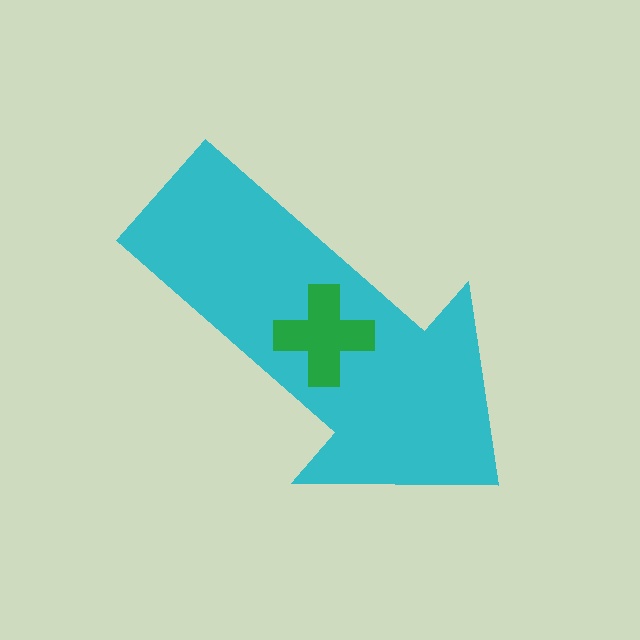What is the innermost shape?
The green cross.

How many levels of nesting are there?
2.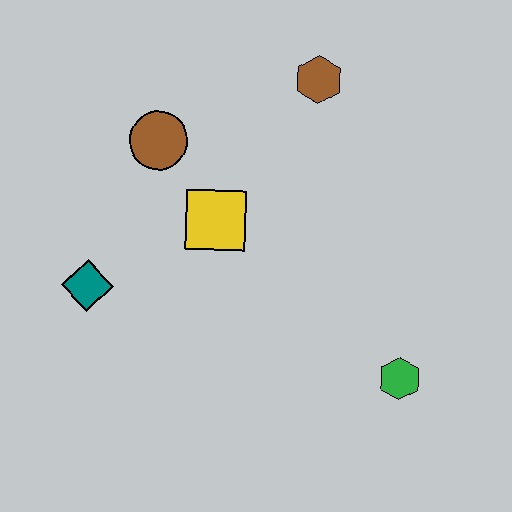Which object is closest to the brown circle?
The yellow square is closest to the brown circle.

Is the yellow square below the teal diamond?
No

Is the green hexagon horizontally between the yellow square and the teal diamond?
No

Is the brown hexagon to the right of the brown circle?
Yes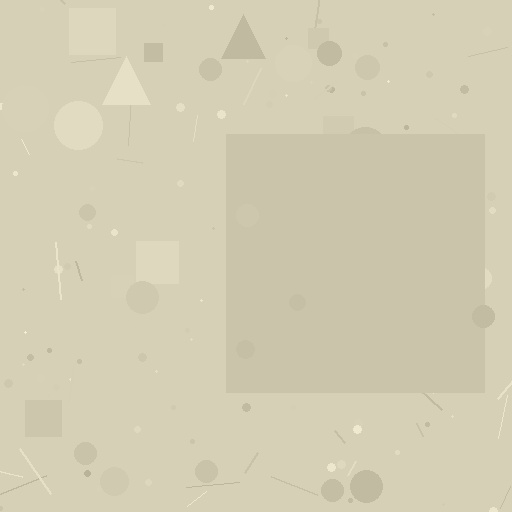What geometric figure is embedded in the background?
A square is embedded in the background.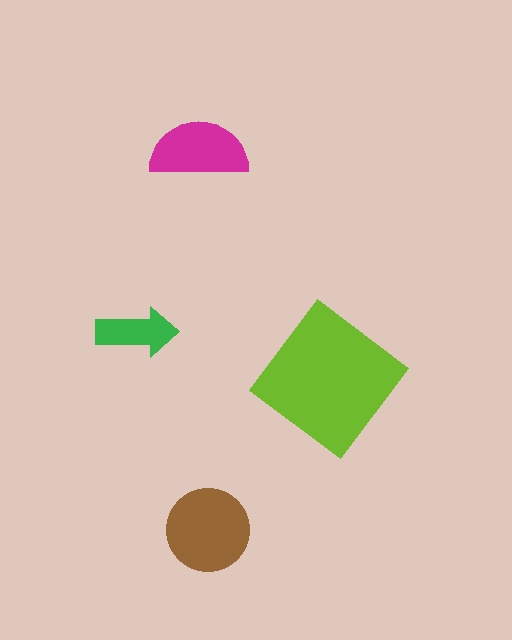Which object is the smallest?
The green arrow.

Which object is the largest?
The lime diamond.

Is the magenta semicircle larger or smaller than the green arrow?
Larger.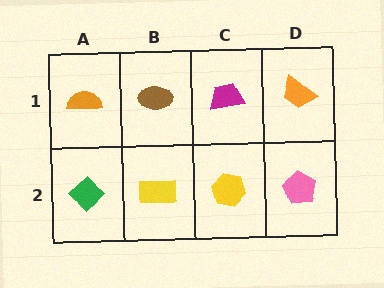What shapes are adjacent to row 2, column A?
An orange semicircle (row 1, column A), a yellow rectangle (row 2, column B).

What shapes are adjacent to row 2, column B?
A brown ellipse (row 1, column B), a green diamond (row 2, column A), a yellow hexagon (row 2, column C).